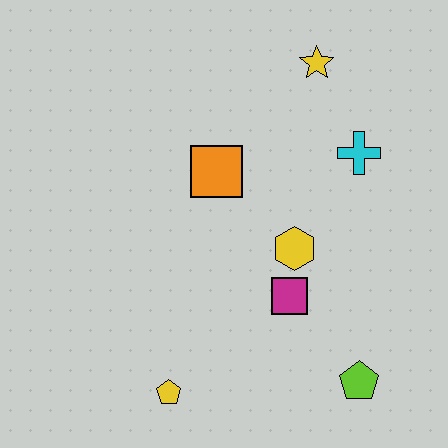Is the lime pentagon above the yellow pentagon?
Yes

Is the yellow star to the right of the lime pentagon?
No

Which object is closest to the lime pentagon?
The magenta square is closest to the lime pentagon.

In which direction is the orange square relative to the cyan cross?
The orange square is to the left of the cyan cross.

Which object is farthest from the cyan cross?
The yellow pentagon is farthest from the cyan cross.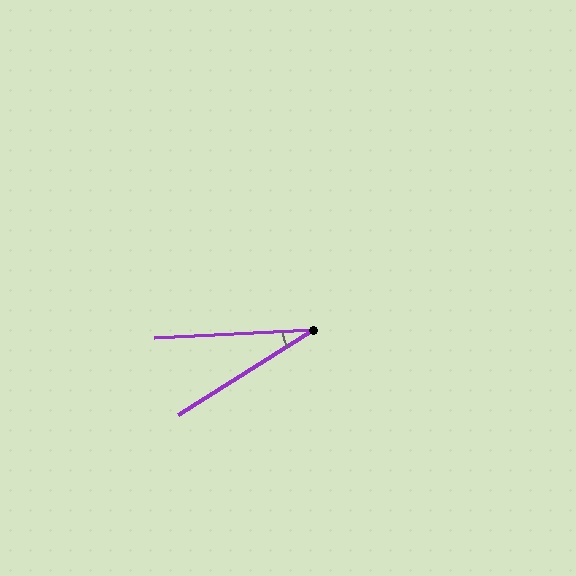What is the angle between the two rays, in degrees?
Approximately 29 degrees.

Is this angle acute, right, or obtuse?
It is acute.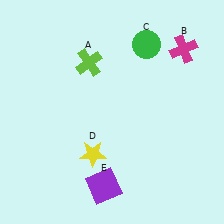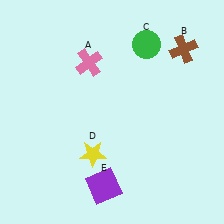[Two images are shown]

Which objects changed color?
A changed from lime to pink. B changed from magenta to brown.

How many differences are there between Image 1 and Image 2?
There are 2 differences between the two images.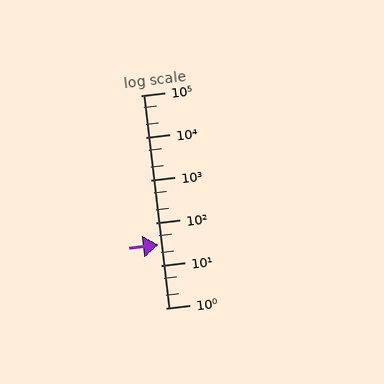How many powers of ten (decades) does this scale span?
The scale spans 5 decades, from 1 to 100000.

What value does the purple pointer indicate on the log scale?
The pointer indicates approximately 30.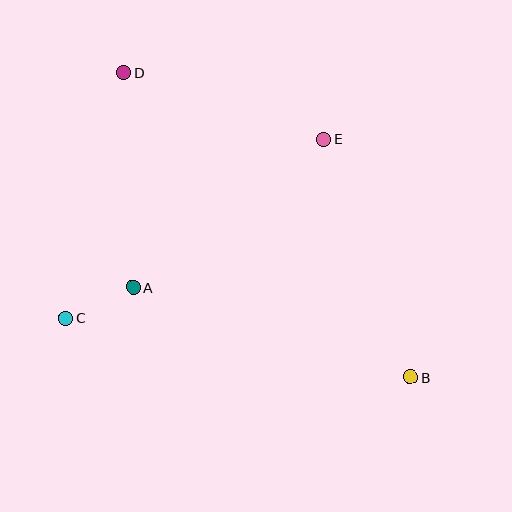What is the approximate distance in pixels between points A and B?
The distance between A and B is approximately 292 pixels.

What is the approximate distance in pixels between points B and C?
The distance between B and C is approximately 350 pixels.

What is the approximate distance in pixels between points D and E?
The distance between D and E is approximately 211 pixels.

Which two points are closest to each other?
Points A and C are closest to each other.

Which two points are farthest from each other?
Points B and D are farthest from each other.